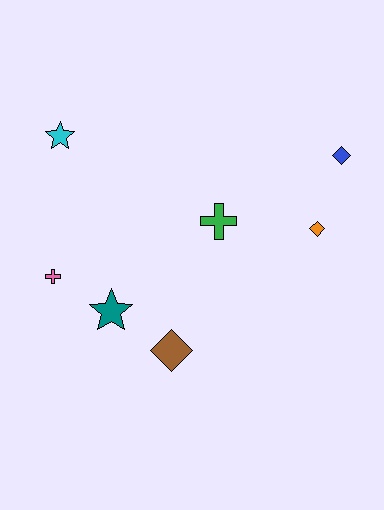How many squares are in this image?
There are no squares.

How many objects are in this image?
There are 7 objects.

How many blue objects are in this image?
There is 1 blue object.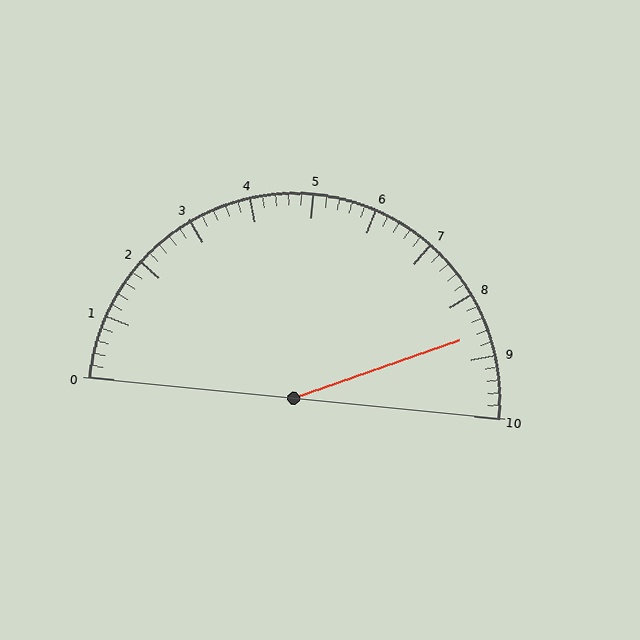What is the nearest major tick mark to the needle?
The nearest major tick mark is 9.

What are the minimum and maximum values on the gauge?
The gauge ranges from 0 to 10.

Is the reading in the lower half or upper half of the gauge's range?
The reading is in the upper half of the range (0 to 10).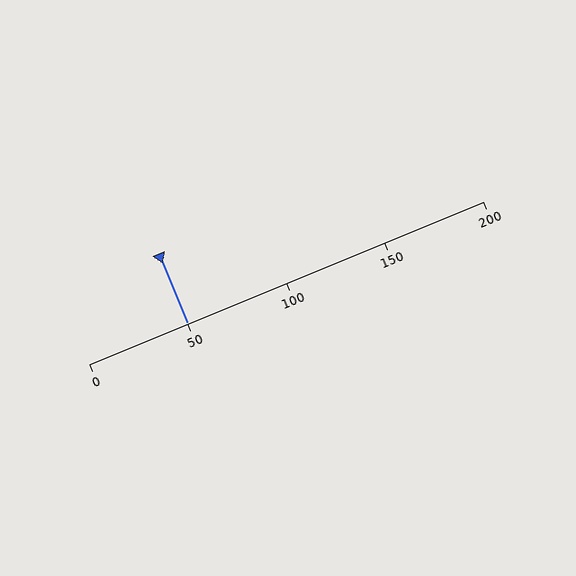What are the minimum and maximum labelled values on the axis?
The axis runs from 0 to 200.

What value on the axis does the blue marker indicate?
The marker indicates approximately 50.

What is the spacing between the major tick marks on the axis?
The major ticks are spaced 50 apart.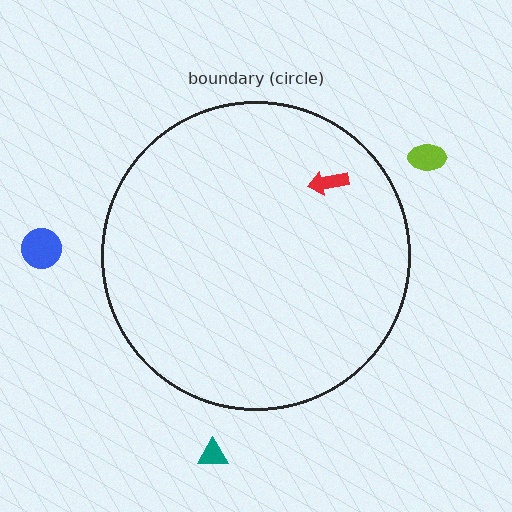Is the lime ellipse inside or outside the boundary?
Outside.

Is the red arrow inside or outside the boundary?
Inside.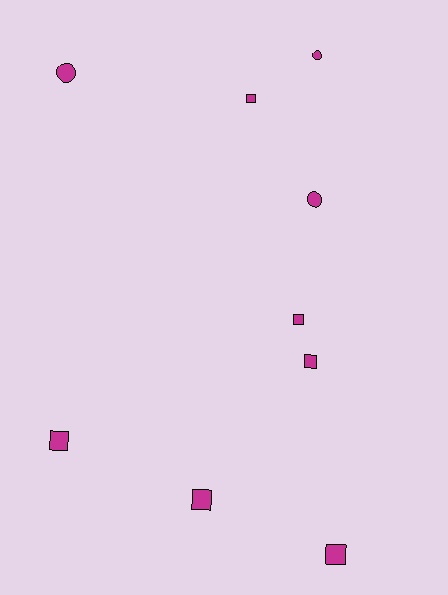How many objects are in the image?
There are 9 objects.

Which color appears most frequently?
Magenta, with 9 objects.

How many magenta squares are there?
There are 6 magenta squares.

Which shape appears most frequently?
Square, with 6 objects.